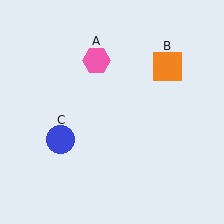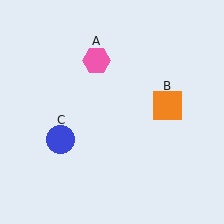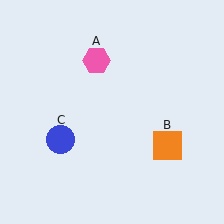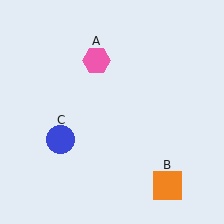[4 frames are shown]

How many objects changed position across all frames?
1 object changed position: orange square (object B).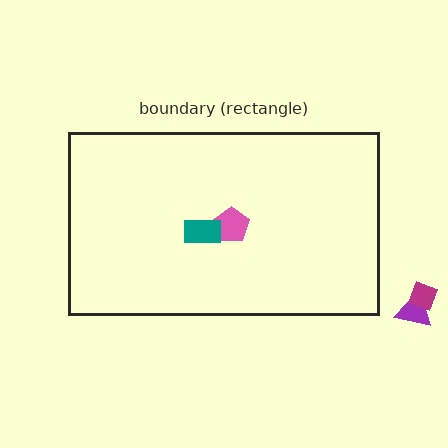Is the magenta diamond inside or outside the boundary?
Outside.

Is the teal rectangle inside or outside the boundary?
Inside.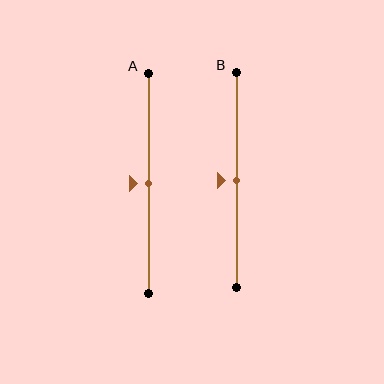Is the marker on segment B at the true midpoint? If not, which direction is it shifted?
Yes, the marker on segment B is at the true midpoint.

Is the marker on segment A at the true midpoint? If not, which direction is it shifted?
Yes, the marker on segment A is at the true midpoint.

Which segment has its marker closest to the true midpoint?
Segment A has its marker closest to the true midpoint.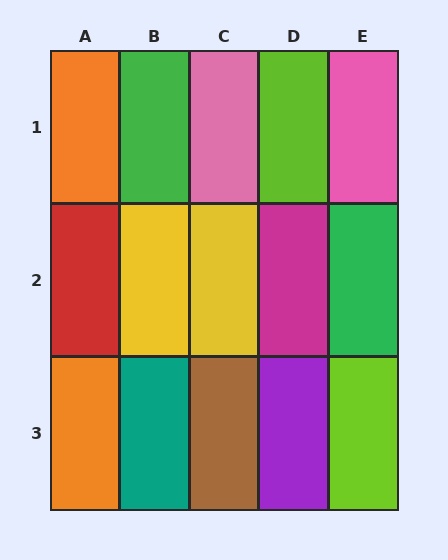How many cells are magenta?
1 cell is magenta.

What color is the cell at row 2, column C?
Yellow.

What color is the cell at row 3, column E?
Lime.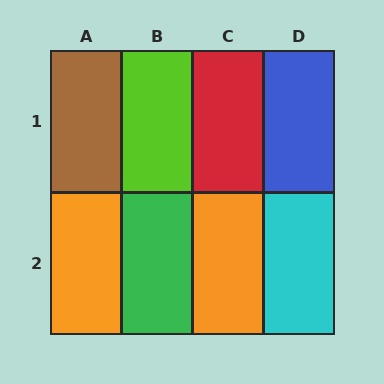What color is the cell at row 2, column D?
Cyan.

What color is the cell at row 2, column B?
Green.